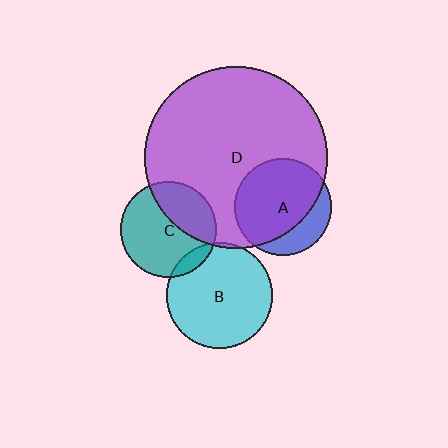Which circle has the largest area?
Circle D (purple).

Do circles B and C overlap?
Yes.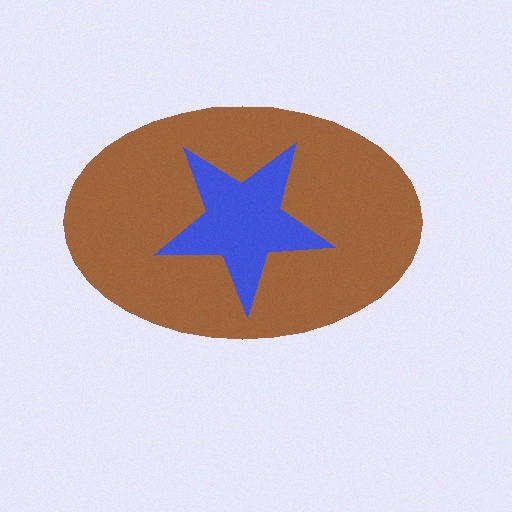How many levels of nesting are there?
2.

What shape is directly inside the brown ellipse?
The blue star.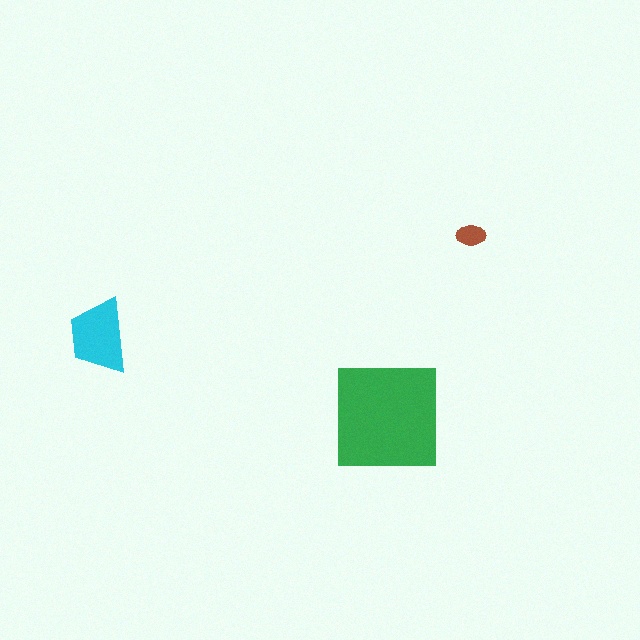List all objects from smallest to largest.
The brown ellipse, the cyan trapezoid, the green square.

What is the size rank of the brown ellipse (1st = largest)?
3rd.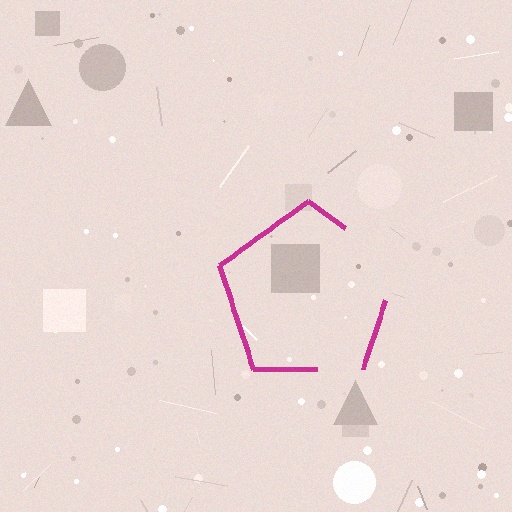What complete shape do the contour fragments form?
The contour fragments form a pentagon.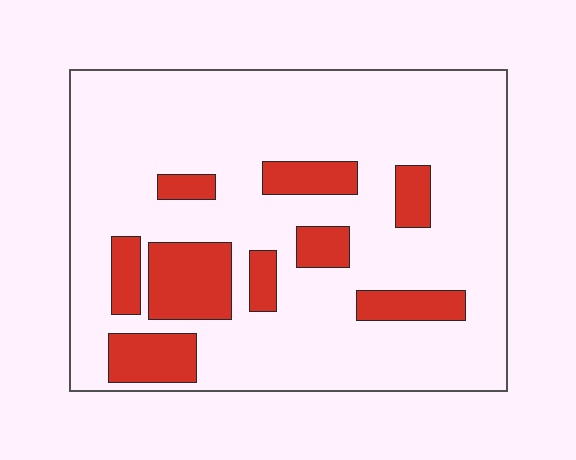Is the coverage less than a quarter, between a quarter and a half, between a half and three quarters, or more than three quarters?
Less than a quarter.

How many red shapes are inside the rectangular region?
9.